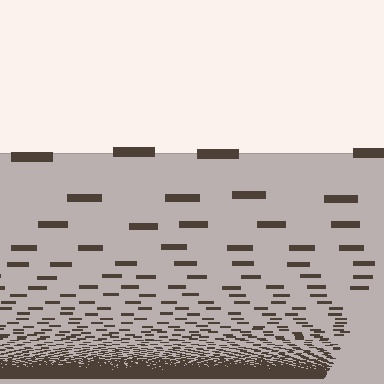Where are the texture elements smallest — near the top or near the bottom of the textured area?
Near the bottom.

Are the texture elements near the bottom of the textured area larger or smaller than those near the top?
Smaller. The gradient is inverted — elements near the bottom are smaller and denser.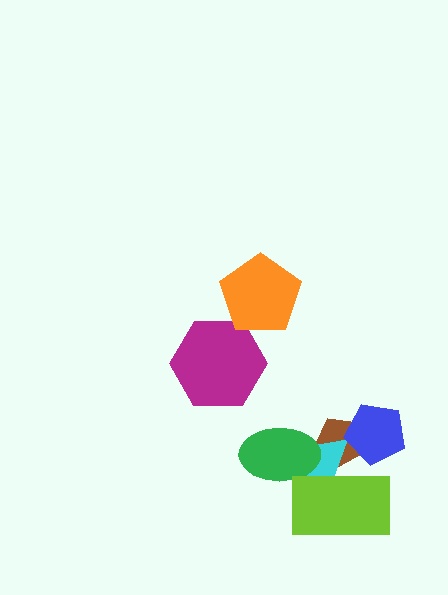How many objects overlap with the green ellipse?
2 objects overlap with the green ellipse.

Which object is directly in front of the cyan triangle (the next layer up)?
The green ellipse is directly in front of the cyan triangle.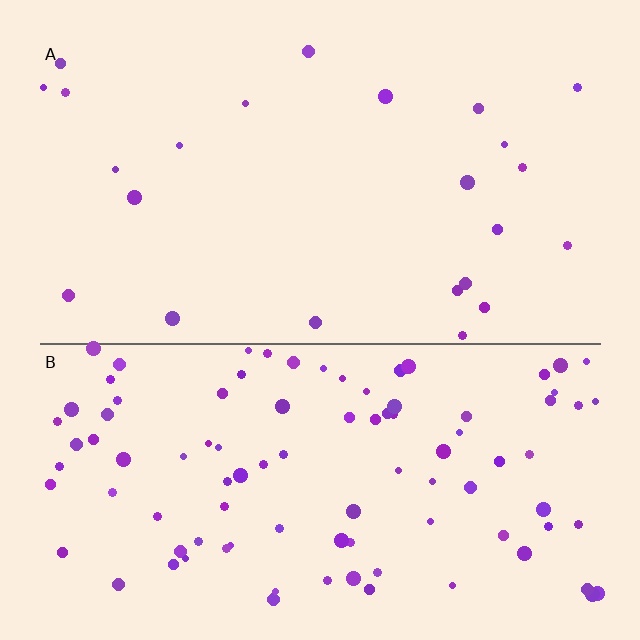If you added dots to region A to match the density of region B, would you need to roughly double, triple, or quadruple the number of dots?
Approximately quadruple.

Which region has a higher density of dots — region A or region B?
B (the bottom).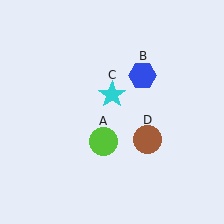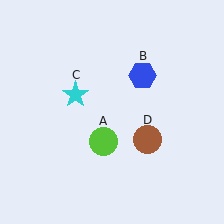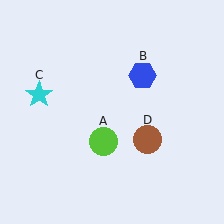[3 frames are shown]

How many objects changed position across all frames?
1 object changed position: cyan star (object C).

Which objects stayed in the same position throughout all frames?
Lime circle (object A) and blue hexagon (object B) and brown circle (object D) remained stationary.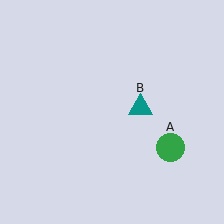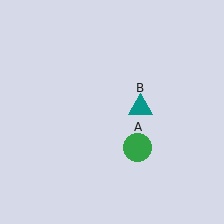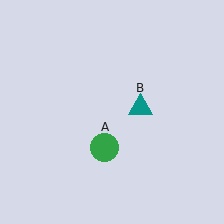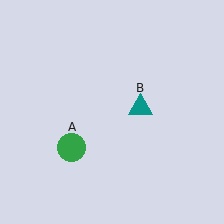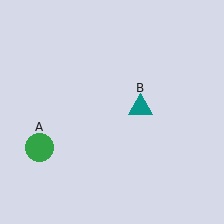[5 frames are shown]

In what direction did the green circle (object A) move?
The green circle (object A) moved left.